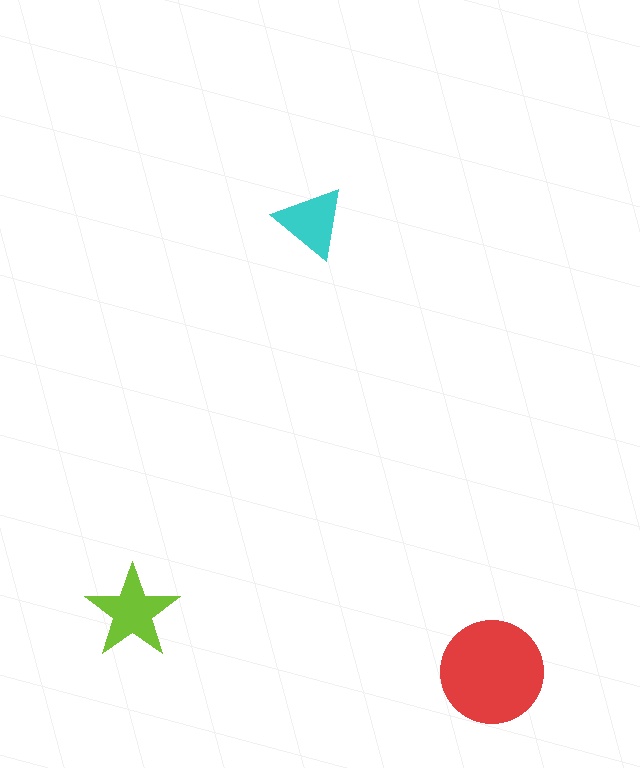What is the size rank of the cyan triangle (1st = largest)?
3rd.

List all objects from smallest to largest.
The cyan triangle, the lime star, the red circle.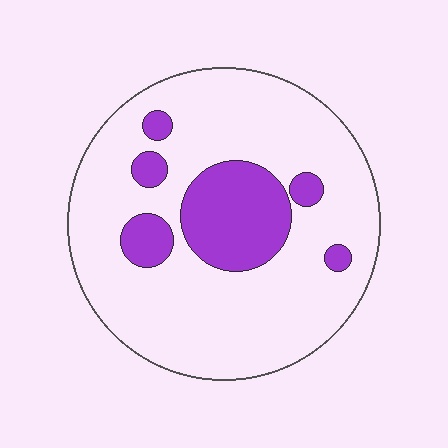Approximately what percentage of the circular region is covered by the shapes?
Approximately 20%.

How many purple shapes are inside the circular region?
6.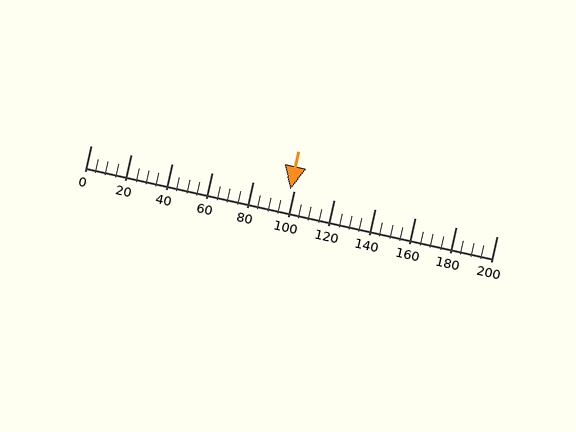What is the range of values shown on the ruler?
The ruler shows values from 0 to 200.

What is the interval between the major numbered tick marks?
The major tick marks are spaced 20 units apart.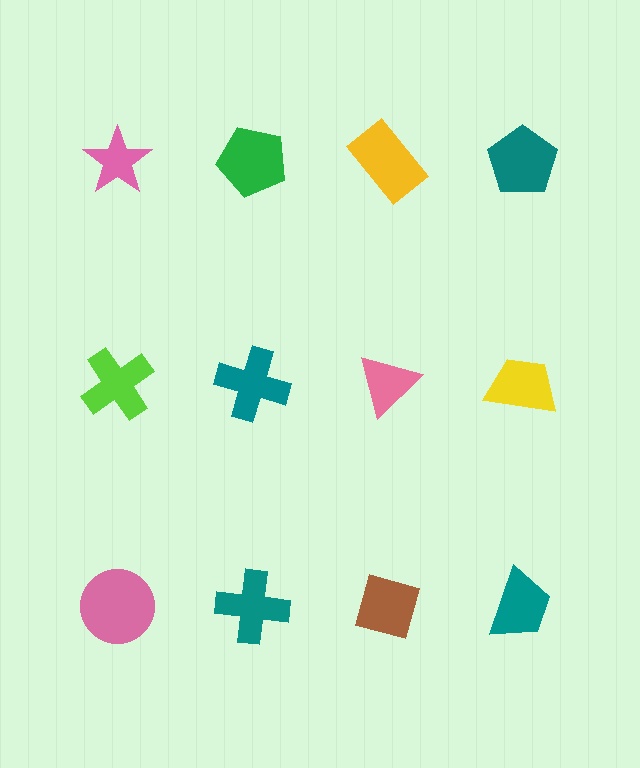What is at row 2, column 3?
A pink triangle.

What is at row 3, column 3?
A brown diamond.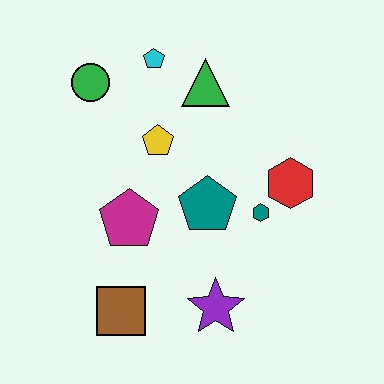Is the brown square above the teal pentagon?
No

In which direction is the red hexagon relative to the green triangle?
The red hexagon is below the green triangle.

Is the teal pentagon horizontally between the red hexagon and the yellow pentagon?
Yes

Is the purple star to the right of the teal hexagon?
No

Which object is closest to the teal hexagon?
The red hexagon is closest to the teal hexagon.